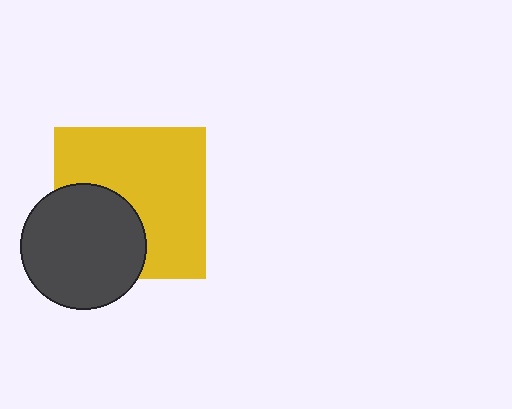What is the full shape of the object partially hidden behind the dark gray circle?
The partially hidden object is a yellow square.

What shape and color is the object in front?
The object in front is a dark gray circle.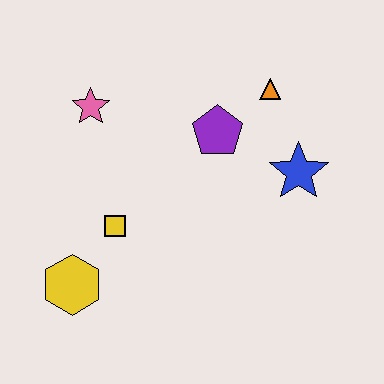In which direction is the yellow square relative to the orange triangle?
The yellow square is to the left of the orange triangle.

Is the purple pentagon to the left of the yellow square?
No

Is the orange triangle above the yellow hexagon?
Yes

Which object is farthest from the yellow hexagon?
The orange triangle is farthest from the yellow hexagon.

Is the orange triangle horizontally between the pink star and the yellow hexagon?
No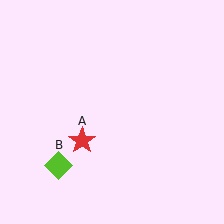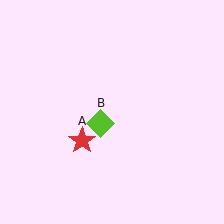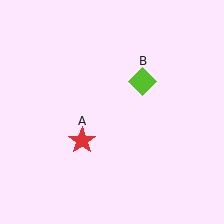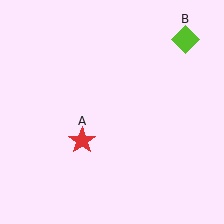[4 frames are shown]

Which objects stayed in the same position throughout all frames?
Red star (object A) remained stationary.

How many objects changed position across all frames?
1 object changed position: lime diamond (object B).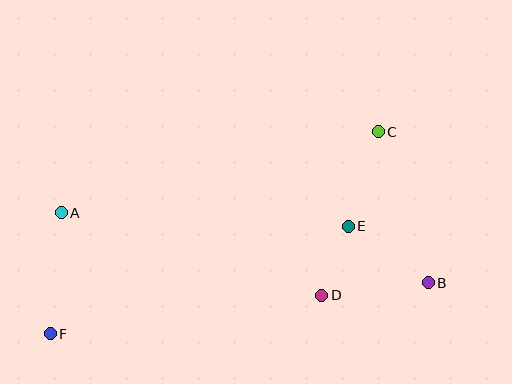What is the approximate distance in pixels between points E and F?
The distance between E and F is approximately 317 pixels.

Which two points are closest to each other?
Points D and E are closest to each other.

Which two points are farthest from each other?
Points C and F are farthest from each other.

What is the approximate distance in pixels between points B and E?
The distance between B and E is approximately 98 pixels.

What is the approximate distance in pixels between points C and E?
The distance between C and E is approximately 99 pixels.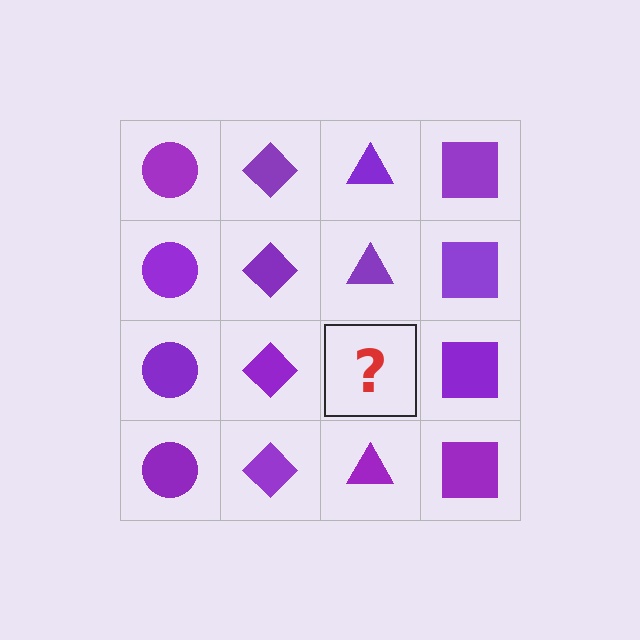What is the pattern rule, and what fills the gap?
The rule is that each column has a consistent shape. The gap should be filled with a purple triangle.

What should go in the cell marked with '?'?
The missing cell should contain a purple triangle.